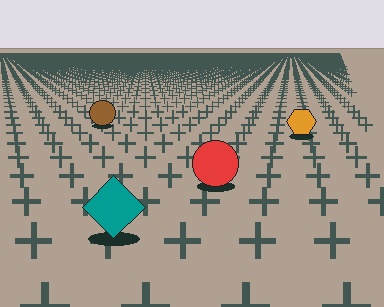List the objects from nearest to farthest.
From nearest to farthest: the teal diamond, the red circle, the orange hexagon, the brown circle.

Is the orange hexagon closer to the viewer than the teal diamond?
No. The teal diamond is closer — you can tell from the texture gradient: the ground texture is coarser near it.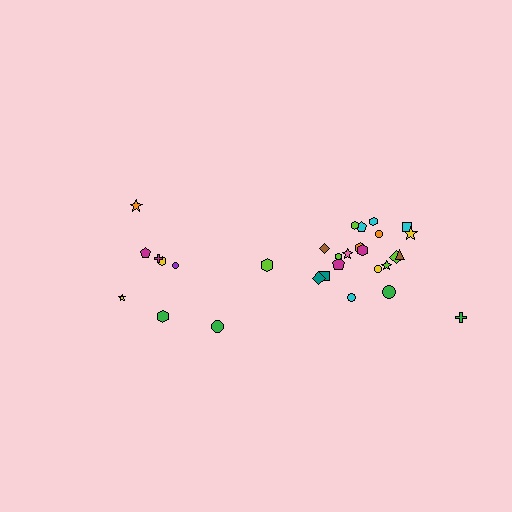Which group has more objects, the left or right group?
The right group.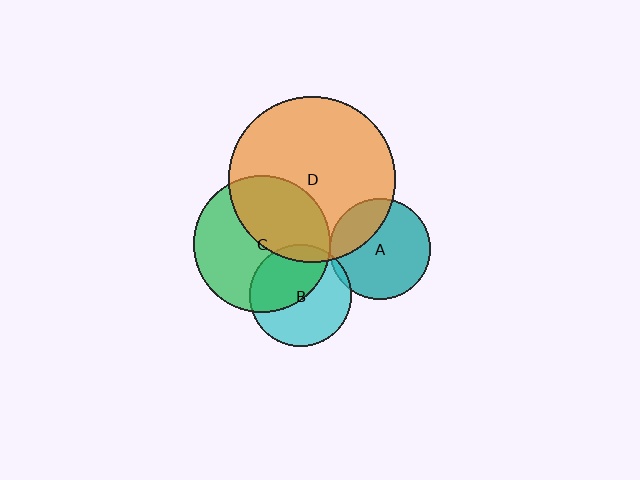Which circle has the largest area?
Circle D (orange).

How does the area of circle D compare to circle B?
Approximately 2.7 times.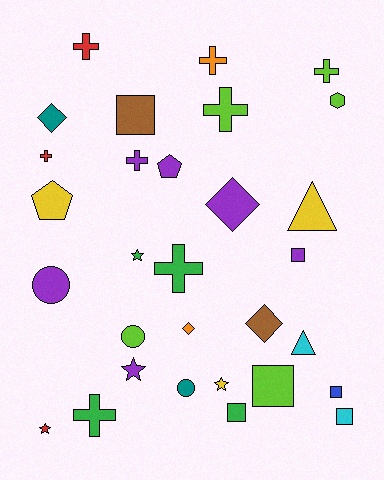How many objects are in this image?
There are 30 objects.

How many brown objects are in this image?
There are 2 brown objects.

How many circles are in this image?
There are 3 circles.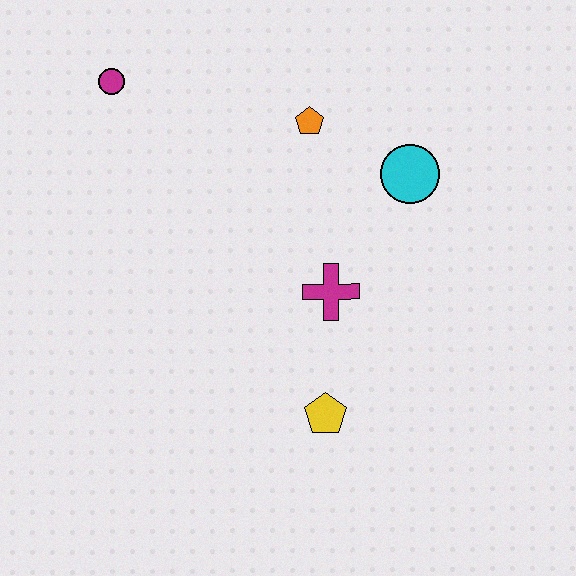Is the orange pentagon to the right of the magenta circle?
Yes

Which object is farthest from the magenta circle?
The yellow pentagon is farthest from the magenta circle.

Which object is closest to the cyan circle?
The orange pentagon is closest to the cyan circle.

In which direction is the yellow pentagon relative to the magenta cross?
The yellow pentagon is below the magenta cross.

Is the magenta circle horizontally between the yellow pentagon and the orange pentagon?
No